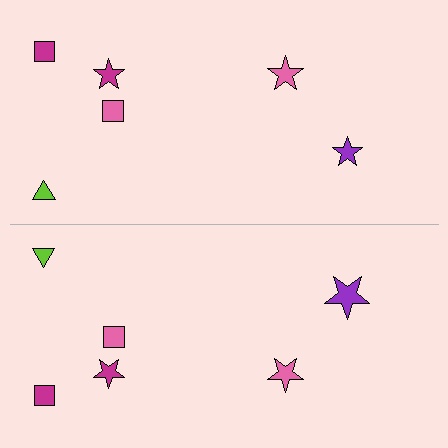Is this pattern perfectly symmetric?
No, the pattern is not perfectly symmetric. The purple star on the bottom side has a different size than its mirror counterpart.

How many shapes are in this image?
There are 12 shapes in this image.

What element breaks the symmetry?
The purple star on the bottom side has a different size than its mirror counterpart.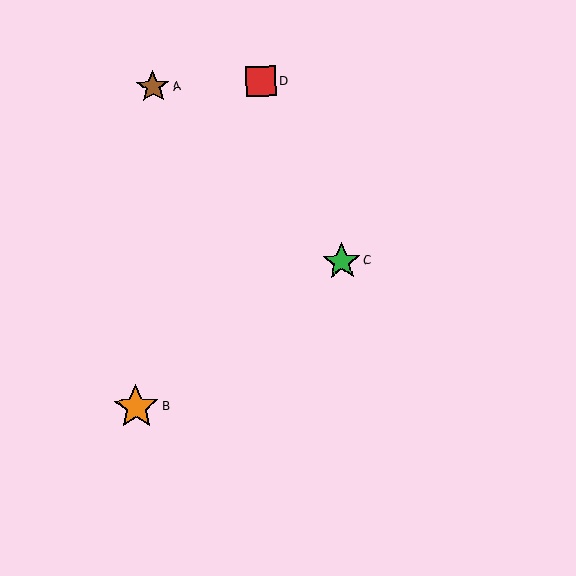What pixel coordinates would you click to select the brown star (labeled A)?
Click at (153, 87) to select the brown star A.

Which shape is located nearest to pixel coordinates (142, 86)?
The brown star (labeled A) at (153, 87) is nearest to that location.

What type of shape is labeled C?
Shape C is a green star.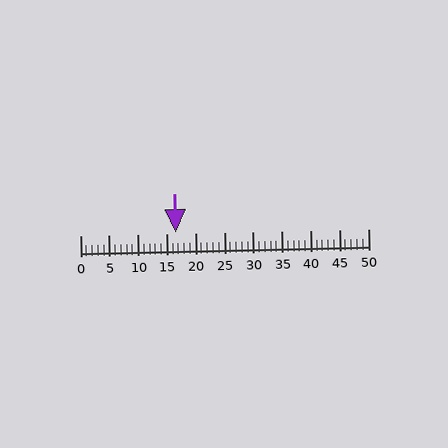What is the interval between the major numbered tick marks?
The major tick marks are spaced 5 units apart.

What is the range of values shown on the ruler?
The ruler shows values from 0 to 50.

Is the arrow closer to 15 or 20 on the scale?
The arrow is closer to 15.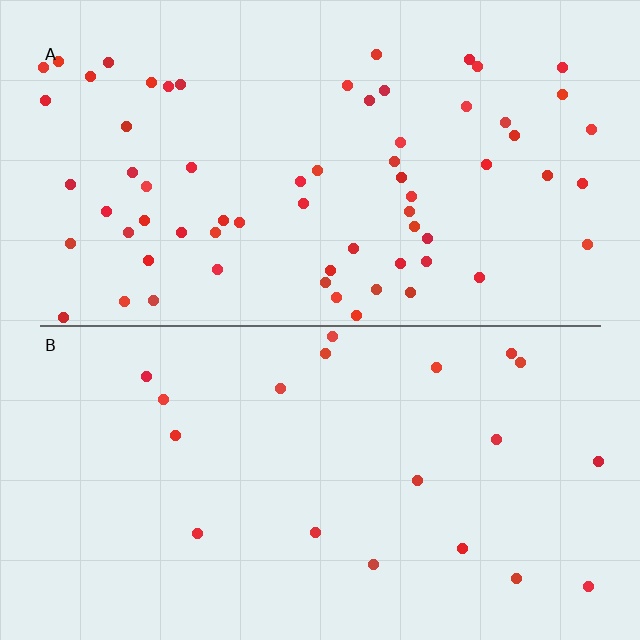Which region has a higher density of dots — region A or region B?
A (the top).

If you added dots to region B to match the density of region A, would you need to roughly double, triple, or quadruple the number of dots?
Approximately triple.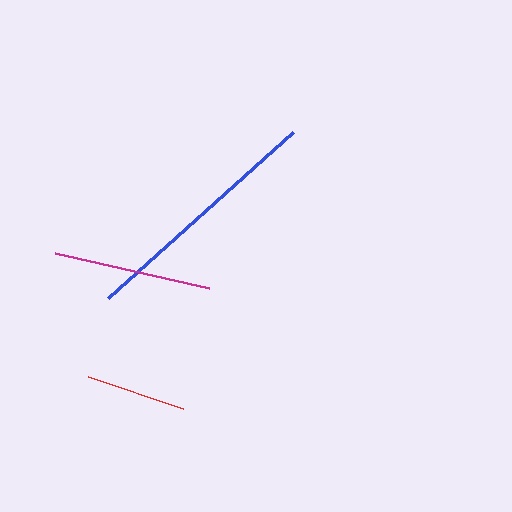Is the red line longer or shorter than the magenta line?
The magenta line is longer than the red line.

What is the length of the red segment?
The red segment is approximately 101 pixels long.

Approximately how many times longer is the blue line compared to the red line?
The blue line is approximately 2.5 times the length of the red line.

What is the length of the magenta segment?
The magenta segment is approximately 157 pixels long.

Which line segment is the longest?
The blue line is the longest at approximately 249 pixels.